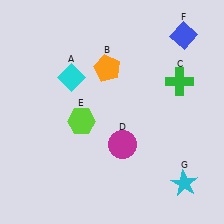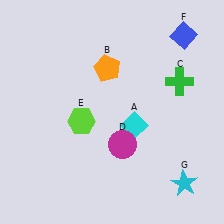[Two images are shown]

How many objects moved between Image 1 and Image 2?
1 object moved between the two images.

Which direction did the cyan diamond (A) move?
The cyan diamond (A) moved right.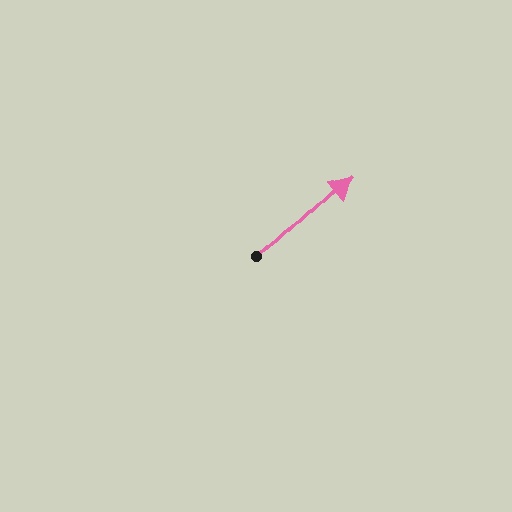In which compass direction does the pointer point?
Northeast.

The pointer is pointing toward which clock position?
Roughly 2 o'clock.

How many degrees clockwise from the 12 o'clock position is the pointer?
Approximately 48 degrees.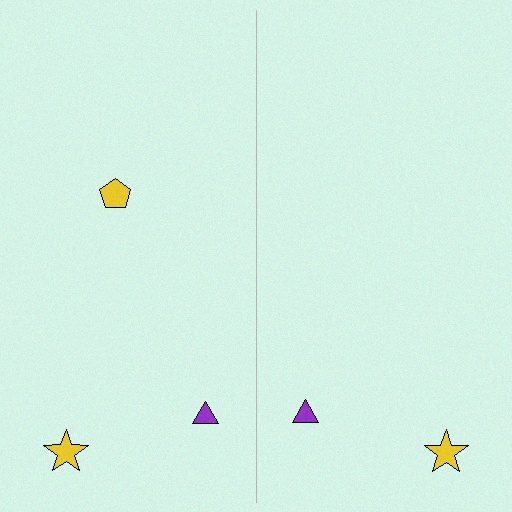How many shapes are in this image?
There are 5 shapes in this image.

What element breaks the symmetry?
A yellow pentagon is missing from the right side.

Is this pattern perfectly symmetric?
No, the pattern is not perfectly symmetric. A yellow pentagon is missing from the right side.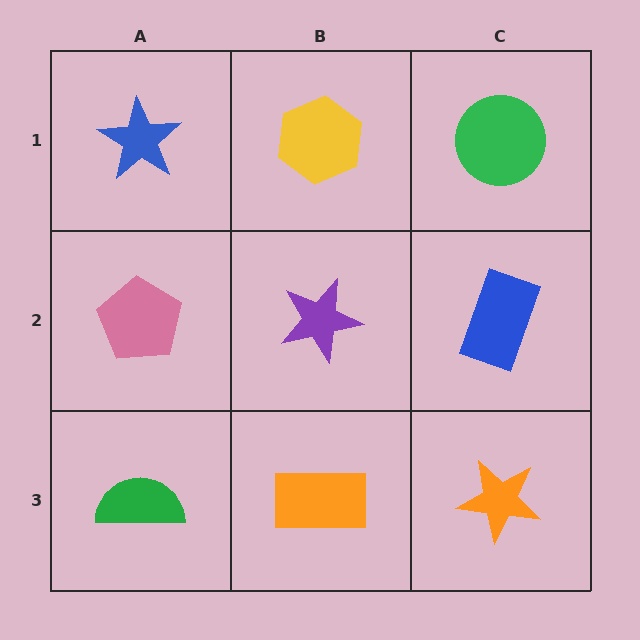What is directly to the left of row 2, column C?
A purple star.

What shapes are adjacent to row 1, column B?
A purple star (row 2, column B), a blue star (row 1, column A), a green circle (row 1, column C).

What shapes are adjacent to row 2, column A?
A blue star (row 1, column A), a green semicircle (row 3, column A), a purple star (row 2, column B).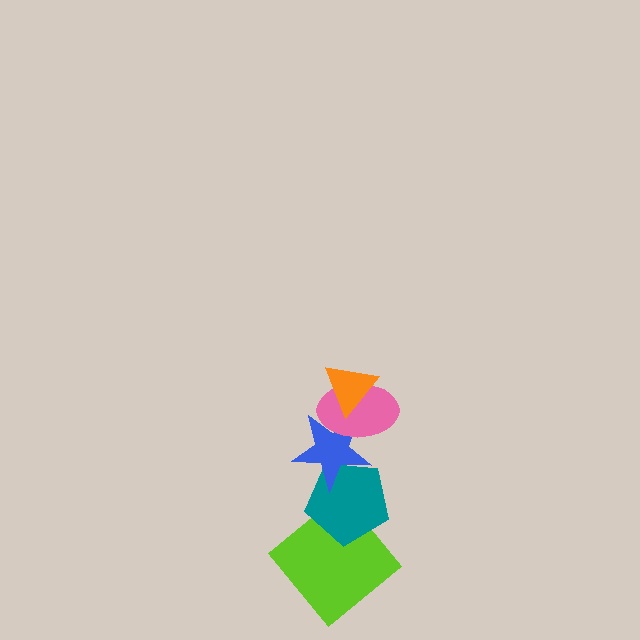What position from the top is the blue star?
The blue star is 3rd from the top.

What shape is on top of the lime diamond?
The teal pentagon is on top of the lime diamond.